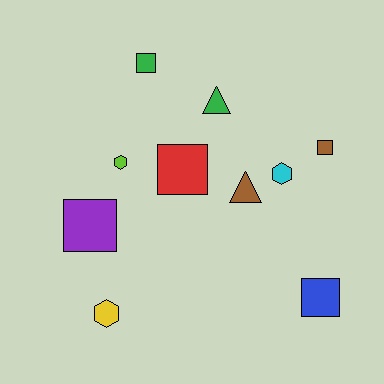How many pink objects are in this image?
There are no pink objects.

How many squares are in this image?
There are 5 squares.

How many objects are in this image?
There are 10 objects.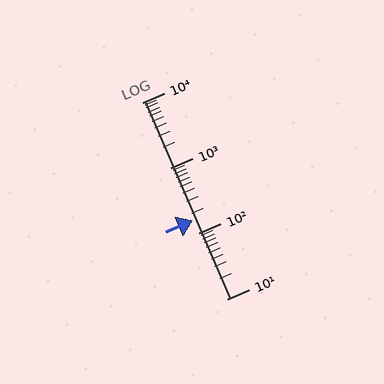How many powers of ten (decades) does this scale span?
The scale spans 3 decades, from 10 to 10000.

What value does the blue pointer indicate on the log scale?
The pointer indicates approximately 160.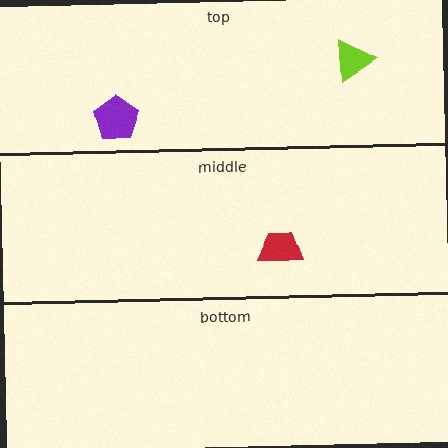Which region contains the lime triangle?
The top region.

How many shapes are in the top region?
2.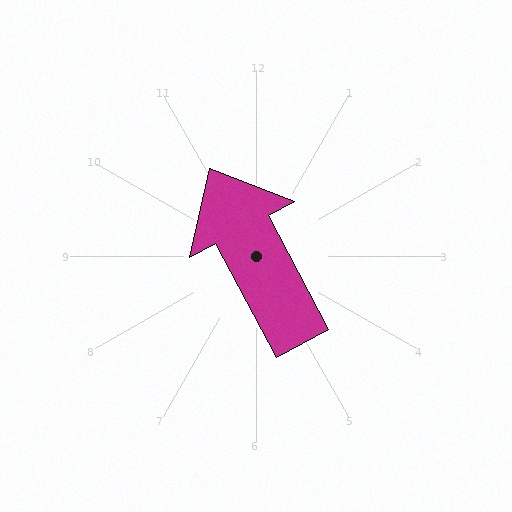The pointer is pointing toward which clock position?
Roughly 11 o'clock.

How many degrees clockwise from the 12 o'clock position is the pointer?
Approximately 332 degrees.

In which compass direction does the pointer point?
Northwest.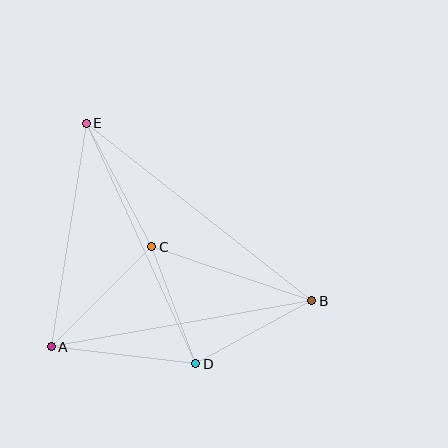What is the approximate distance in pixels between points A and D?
The distance between A and D is approximately 145 pixels.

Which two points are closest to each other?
Points C and D are closest to each other.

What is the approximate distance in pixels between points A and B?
The distance between A and B is approximately 265 pixels.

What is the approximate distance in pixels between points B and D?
The distance between B and D is approximately 132 pixels.